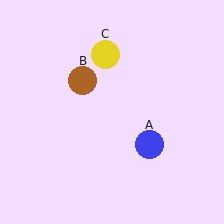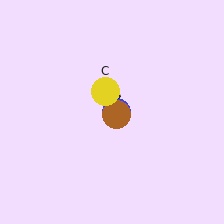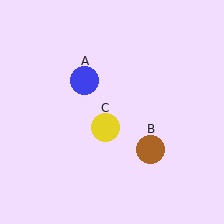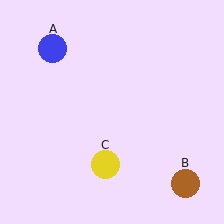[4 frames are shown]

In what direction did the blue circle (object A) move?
The blue circle (object A) moved up and to the left.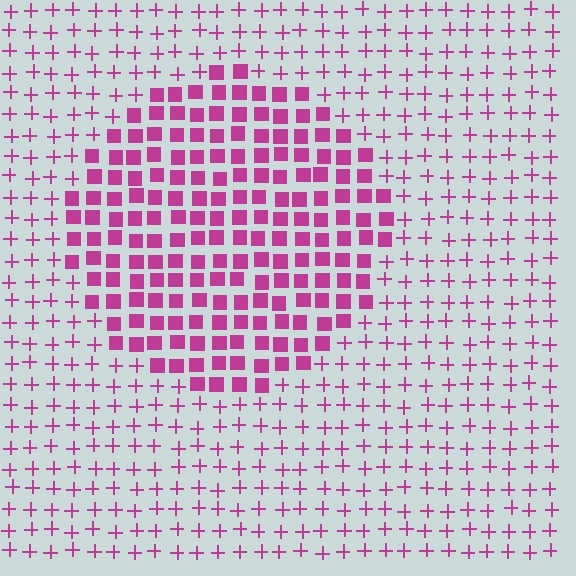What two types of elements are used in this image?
The image uses squares inside the circle region and plus signs outside it.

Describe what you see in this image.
The image is filled with small magenta elements arranged in a uniform grid. A circle-shaped region contains squares, while the surrounding area contains plus signs. The boundary is defined purely by the change in element shape.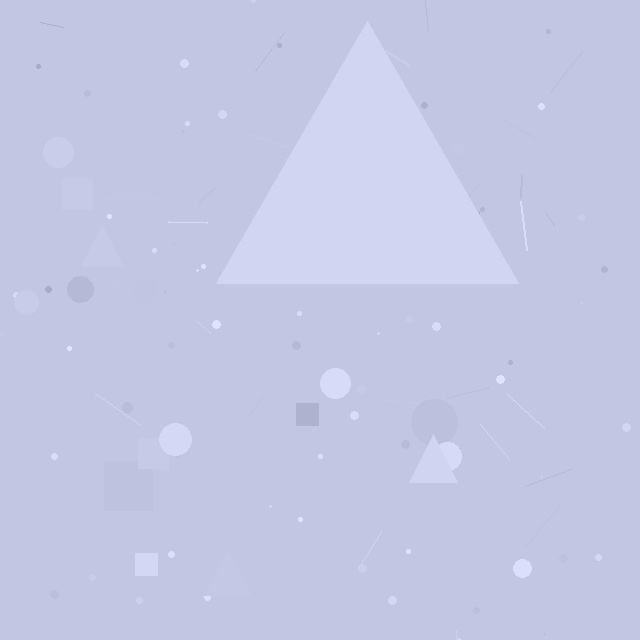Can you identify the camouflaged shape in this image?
The camouflaged shape is a triangle.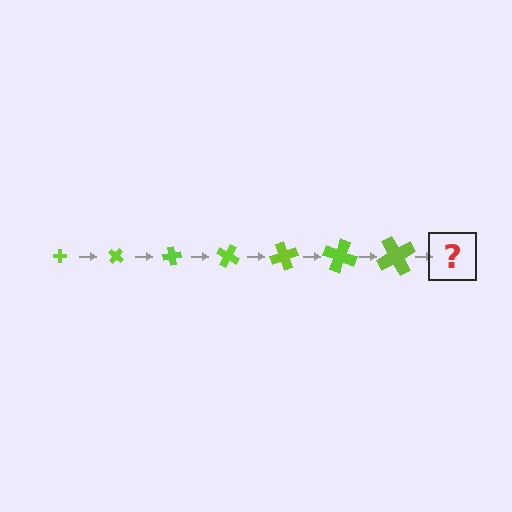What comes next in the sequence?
The next element should be a cross, larger than the previous one and rotated 280 degrees from the start.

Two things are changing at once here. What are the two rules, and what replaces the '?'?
The two rules are that the cross grows larger each step and it rotates 40 degrees each step. The '?' should be a cross, larger than the previous one and rotated 280 degrees from the start.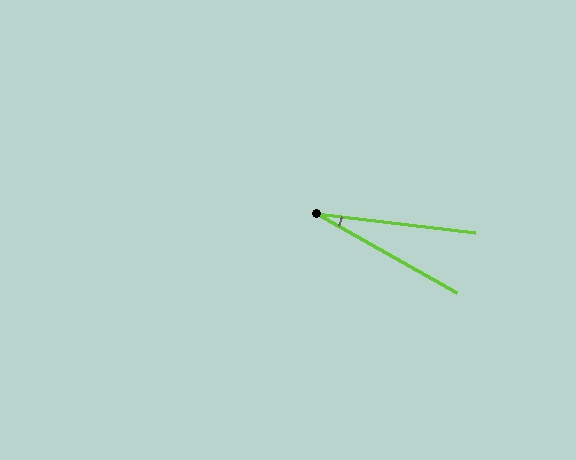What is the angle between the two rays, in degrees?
Approximately 22 degrees.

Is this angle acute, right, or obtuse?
It is acute.